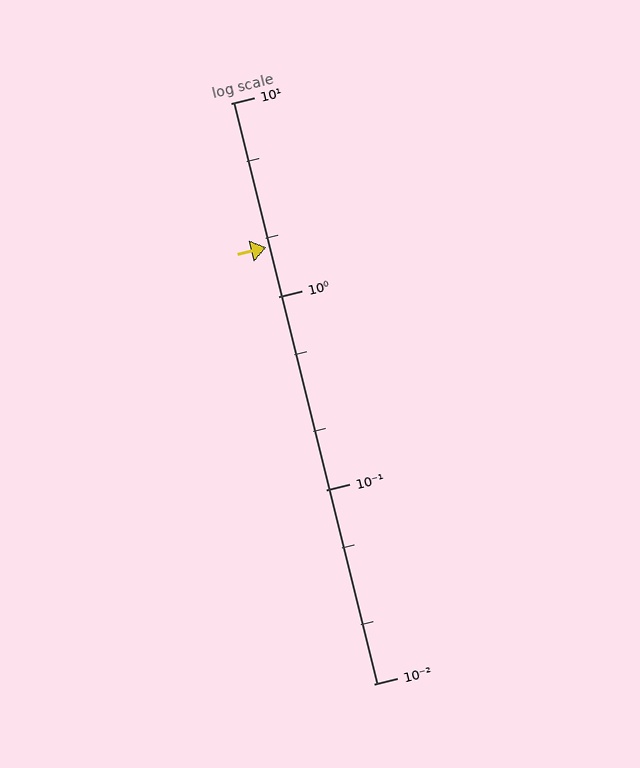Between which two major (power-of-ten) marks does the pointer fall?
The pointer is between 1 and 10.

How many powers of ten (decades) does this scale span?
The scale spans 3 decades, from 0.01 to 10.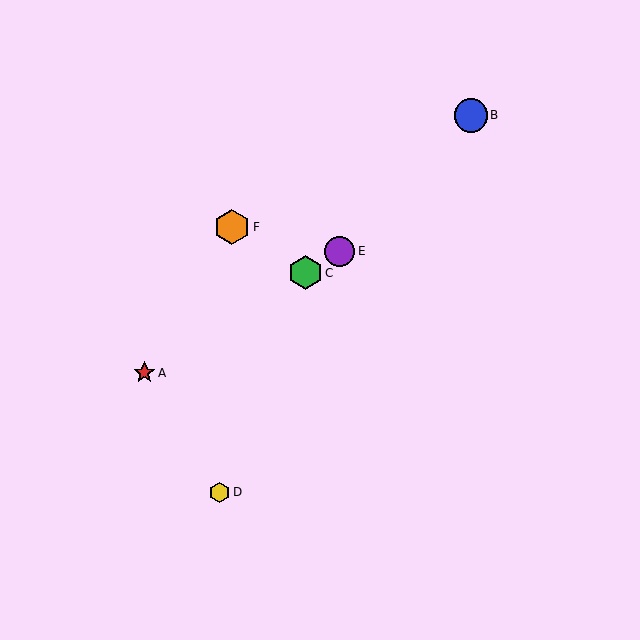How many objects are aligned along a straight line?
3 objects (A, C, E) are aligned along a straight line.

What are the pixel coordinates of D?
Object D is at (219, 492).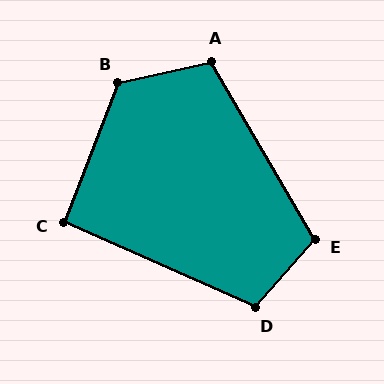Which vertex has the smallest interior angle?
C, at approximately 93 degrees.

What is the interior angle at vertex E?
Approximately 109 degrees (obtuse).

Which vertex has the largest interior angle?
B, at approximately 124 degrees.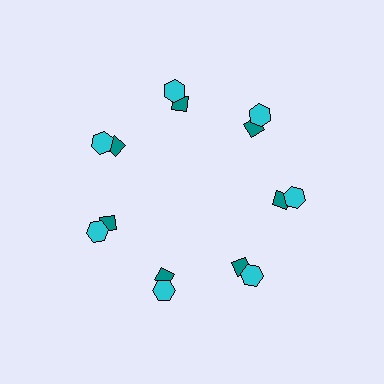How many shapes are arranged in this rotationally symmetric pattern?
There are 14 shapes, arranged in 7 groups of 2.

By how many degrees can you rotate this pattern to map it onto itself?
The pattern maps onto itself every 51 degrees of rotation.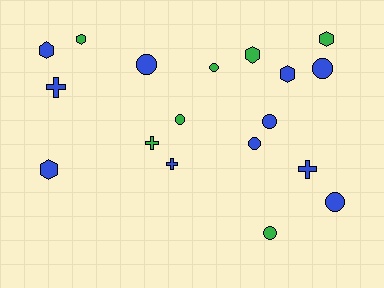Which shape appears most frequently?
Circle, with 8 objects.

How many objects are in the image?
There are 18 objects.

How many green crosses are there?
There is 1 green cross.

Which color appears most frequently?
Blue, with 11 objects.